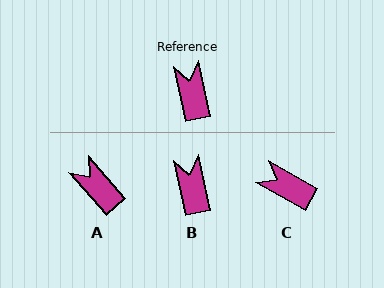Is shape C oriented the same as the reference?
No, it is off by about 48 degrees.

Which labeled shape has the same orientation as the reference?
B.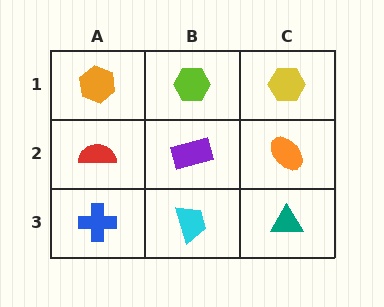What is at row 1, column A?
An orange hexagon.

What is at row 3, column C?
A teal triangle.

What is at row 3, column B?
A cyan trapezoid.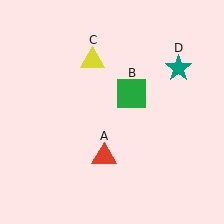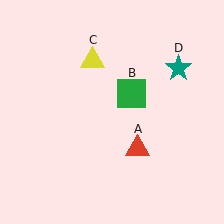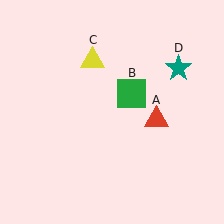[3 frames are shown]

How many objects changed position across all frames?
1 object changed position: red triangle (object A).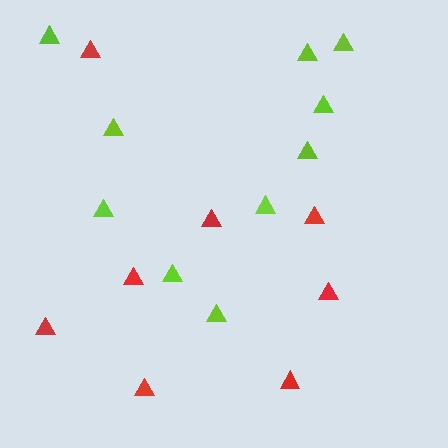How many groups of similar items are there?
There are 2 groups: one group of red triangles (8) and one group of lime triangles (10).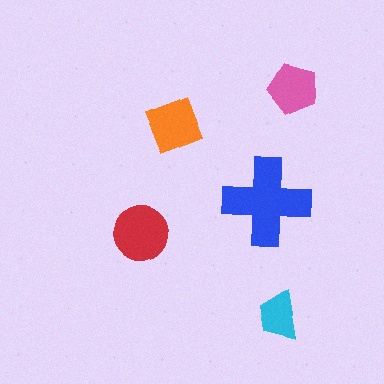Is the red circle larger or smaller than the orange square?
Larger.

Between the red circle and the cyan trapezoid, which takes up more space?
The red circle.